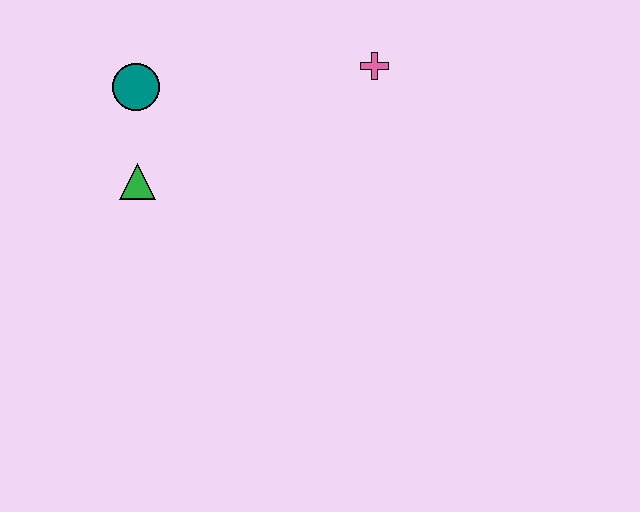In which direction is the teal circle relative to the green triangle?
The teal circle is above the green triangle.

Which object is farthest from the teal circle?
The pink cross is farthest from the teal circle.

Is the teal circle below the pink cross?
Yes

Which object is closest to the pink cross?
The teal circle is closest to the pink cross.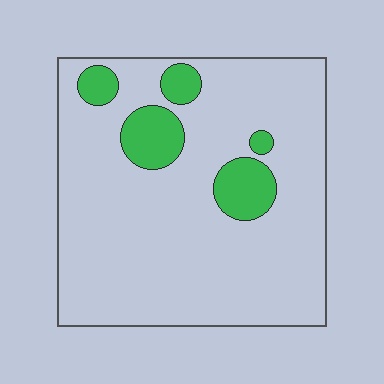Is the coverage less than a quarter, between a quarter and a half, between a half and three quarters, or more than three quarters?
Less than a quarter.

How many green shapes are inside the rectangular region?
5.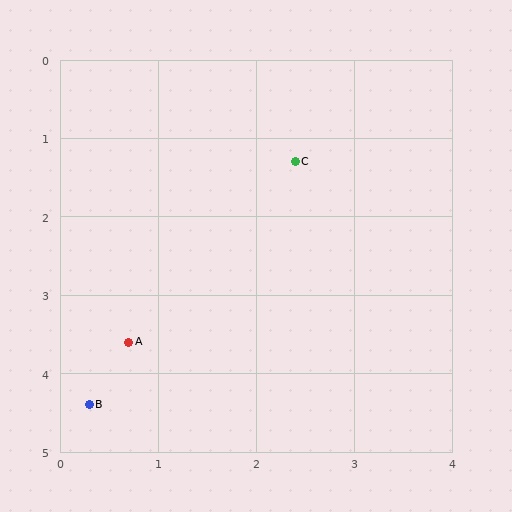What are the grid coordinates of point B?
Point B is at approximately (0.3, 4.4).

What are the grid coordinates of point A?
Point A is at approximately (0.7, 3.6).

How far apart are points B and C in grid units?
Points B and C are about 3.7 grid units apart.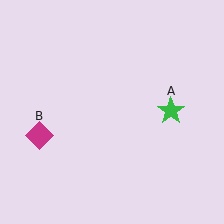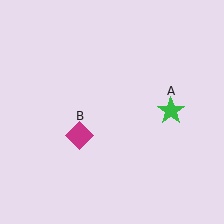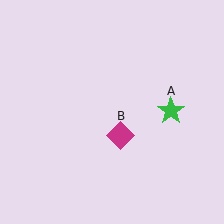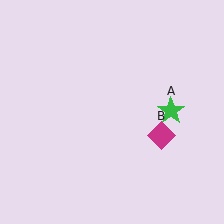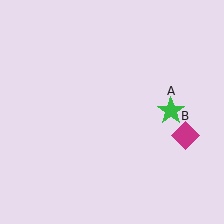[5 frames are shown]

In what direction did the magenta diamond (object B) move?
The magenta diamond (object B) moved right.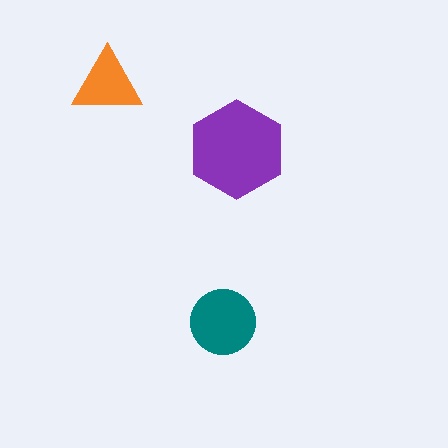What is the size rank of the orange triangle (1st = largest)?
3rd.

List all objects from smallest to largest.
The orange triangle, the teal circle, the purple hexagon.